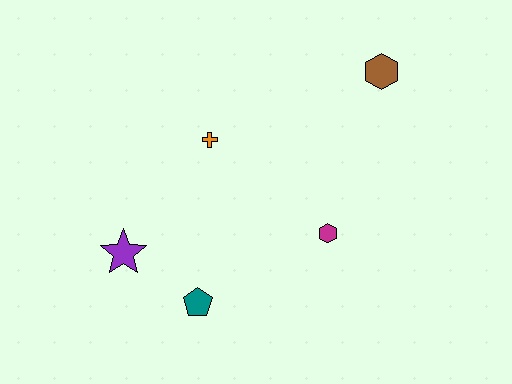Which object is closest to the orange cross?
The purple star is closest to the orange cross.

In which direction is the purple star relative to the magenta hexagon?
The purple star is to the left of the magenta hexagon.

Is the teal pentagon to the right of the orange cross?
No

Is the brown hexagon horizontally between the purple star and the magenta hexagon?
No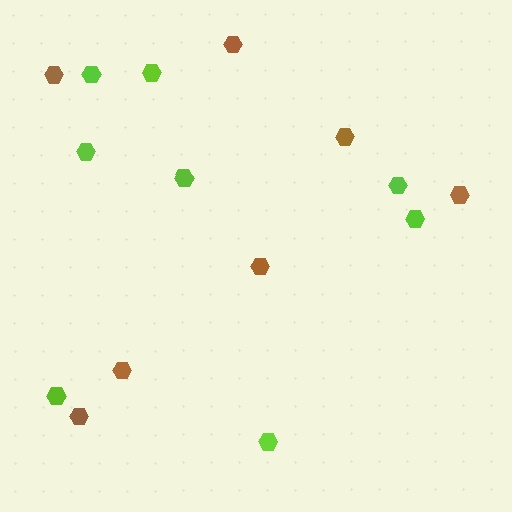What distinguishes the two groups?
There are 2 groups: one group of lime hexagons (8) and one group of brown hexagons (7).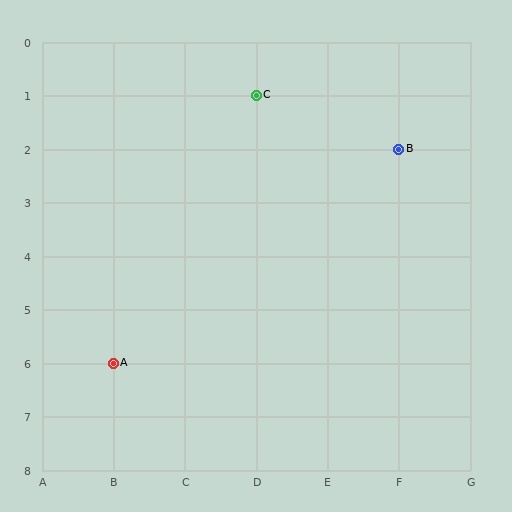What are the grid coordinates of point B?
Point B is at grid coordinates (F, 2).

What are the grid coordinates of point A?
Point A is at grid coordinates (B, 6).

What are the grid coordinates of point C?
Point C is at grid coordinates (D, 1).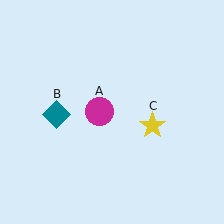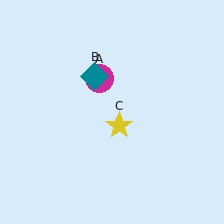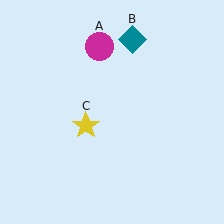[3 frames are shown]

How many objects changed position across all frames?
3 objects changed position: magenta circle (object A), teal diamond (object B), yellow star (object C).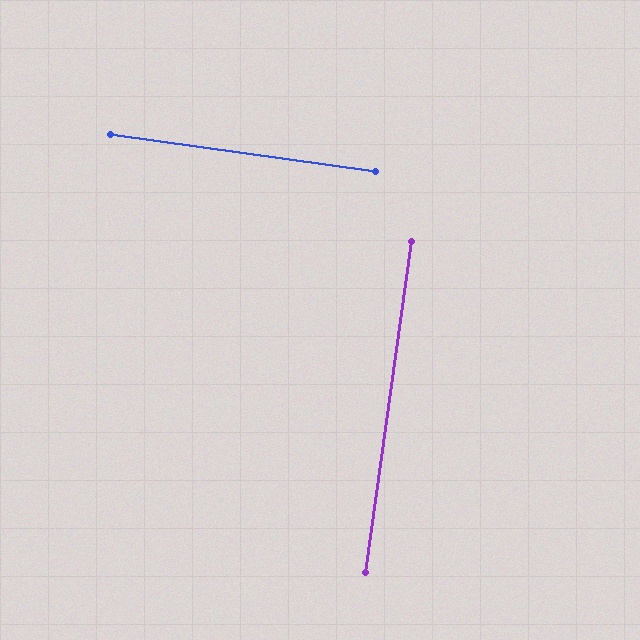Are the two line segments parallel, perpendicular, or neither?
Perpendicular — they meet at approximately 90°.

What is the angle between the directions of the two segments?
Approximately 90 degrees.